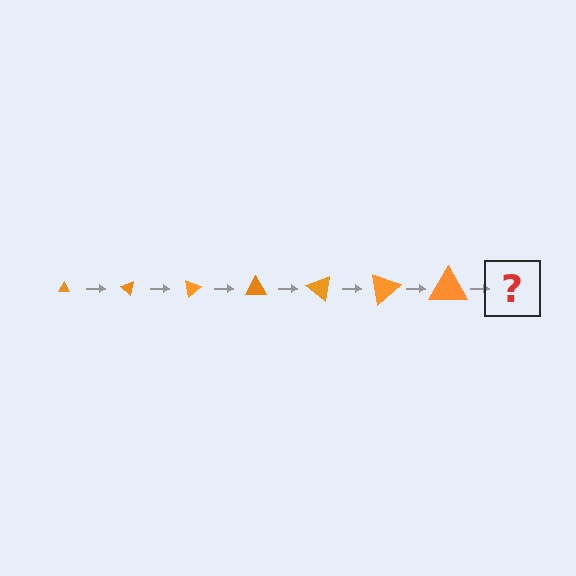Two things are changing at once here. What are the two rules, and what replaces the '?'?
The two rules are that the triangle grows larger each step and it rotates 40 degrees each step. The '?' should be a triangle, larger than the previous one and rotated 280 degrees from the start.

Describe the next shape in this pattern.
It should be a triangle, larger than the previous one and rotated 280 degrees from the start.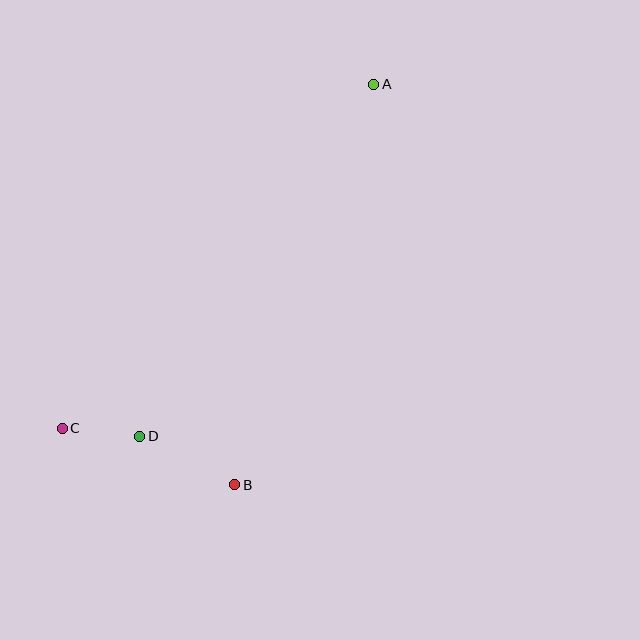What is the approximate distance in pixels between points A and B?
The distance between A and B is approximately 424 pixels.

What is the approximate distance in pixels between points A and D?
The distance between A and D is approximately 423 pixels.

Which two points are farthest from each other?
Points A and C are farthest from each other.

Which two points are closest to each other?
Points C and D are closest to each other.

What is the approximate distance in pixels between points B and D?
The distance between B and D is approximately 107 pixels.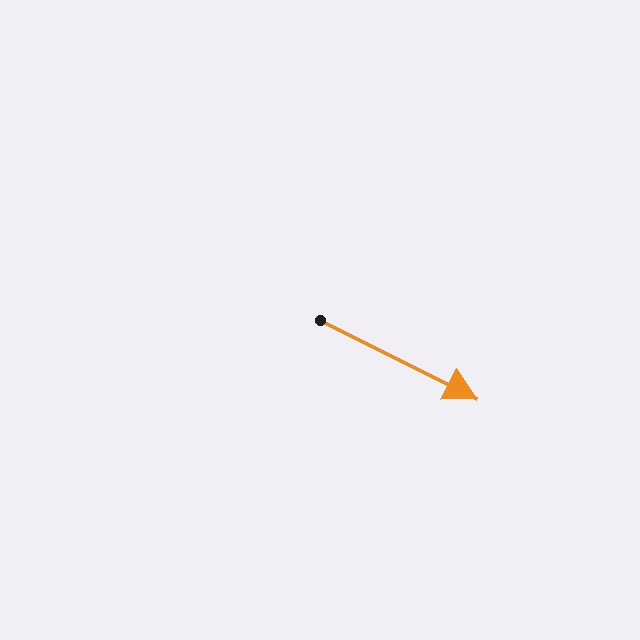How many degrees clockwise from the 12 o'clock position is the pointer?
Approximately 116 degrees.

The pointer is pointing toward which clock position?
Roughly 4 o'clock.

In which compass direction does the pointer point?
Southeast.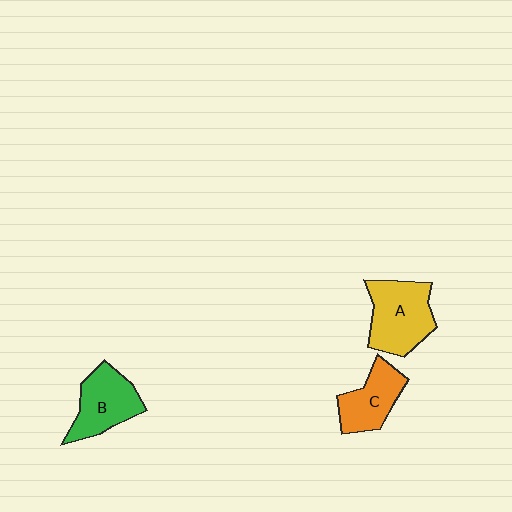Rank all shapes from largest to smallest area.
From largest to smallest: A (yellow), B (green), C (orange).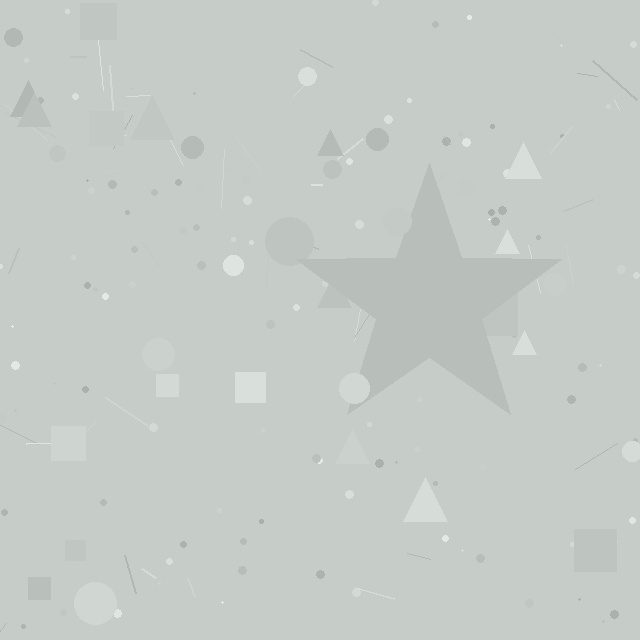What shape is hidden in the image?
A star is hidden in the image.